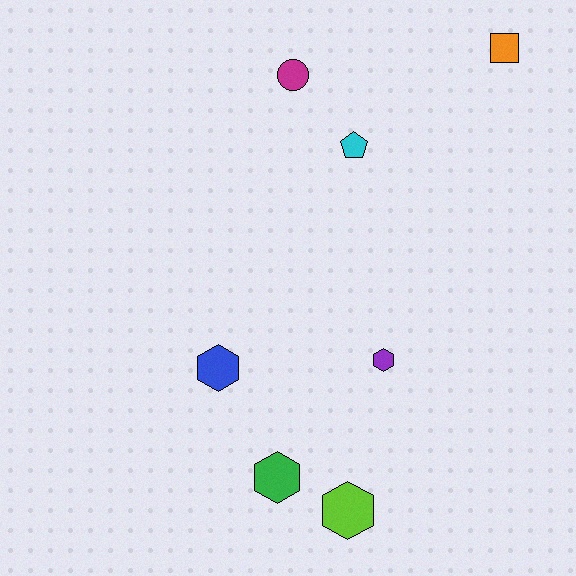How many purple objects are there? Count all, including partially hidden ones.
There is 1 purple object.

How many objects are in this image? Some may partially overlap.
There are 7 objects.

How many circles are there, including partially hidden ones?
There is 1 circle.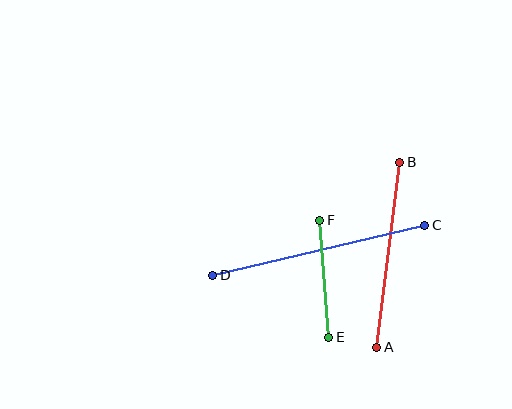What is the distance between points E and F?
The distance is approximately 118 pixels.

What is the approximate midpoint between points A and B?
The midpoint is at approximately (388, 255) pixels.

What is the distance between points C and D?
The distance is approximately 218 pixels.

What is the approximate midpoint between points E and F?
The midpoint is at approximately (324, 279) pixels.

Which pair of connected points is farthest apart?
Points C and D are farthest apart.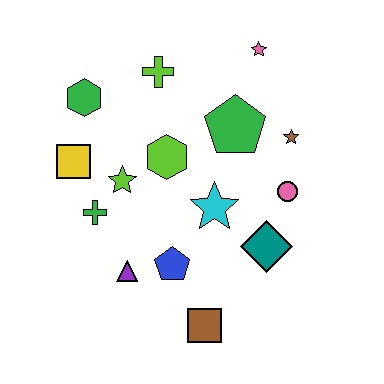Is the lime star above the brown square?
Yes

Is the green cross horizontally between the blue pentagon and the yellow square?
Yes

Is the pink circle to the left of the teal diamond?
No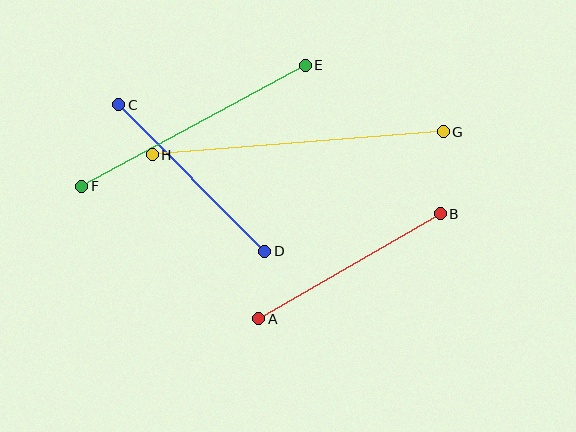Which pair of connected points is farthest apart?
Points G and H are farthest apart.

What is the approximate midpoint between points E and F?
The midpoint is at approximately (194, 126) pixels.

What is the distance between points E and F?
The distance is approximately 254 pixels.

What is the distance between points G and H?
The distance is approximately 292 pixels.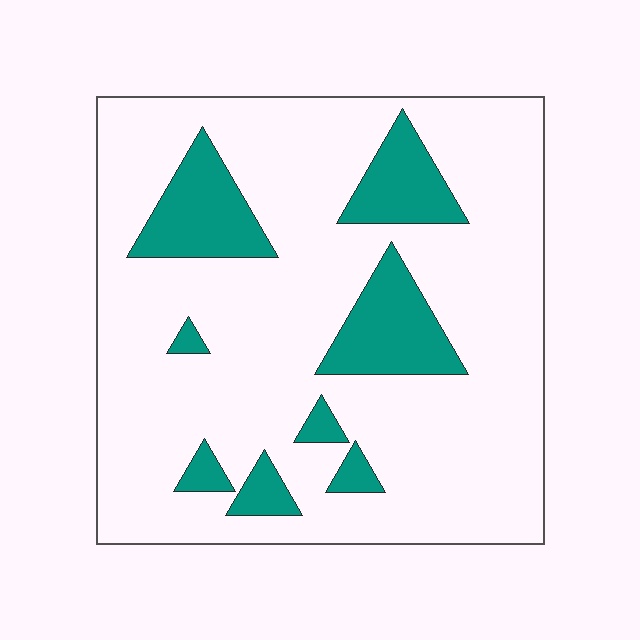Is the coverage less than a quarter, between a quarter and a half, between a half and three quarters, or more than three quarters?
Less than a quarter.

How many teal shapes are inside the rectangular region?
8.